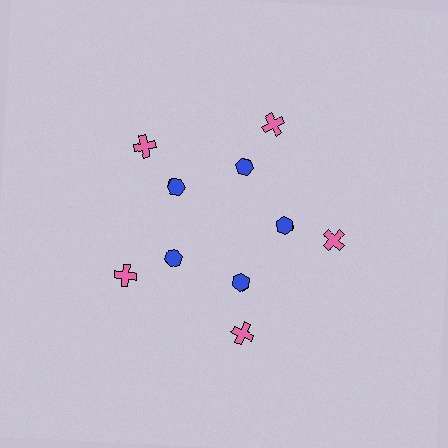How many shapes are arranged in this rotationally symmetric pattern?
There are 15 shapes, arranged in 5 groups of 3.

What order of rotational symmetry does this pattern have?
This pattern has 5-fold rotational symmetry.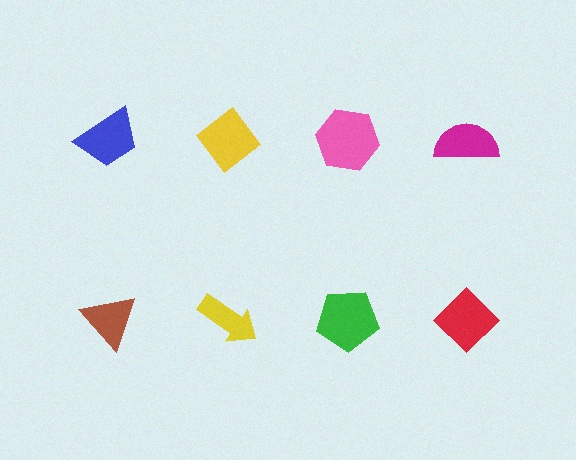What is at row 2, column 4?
A red diamond.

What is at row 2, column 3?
A green pentagon.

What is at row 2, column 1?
A brown triangle.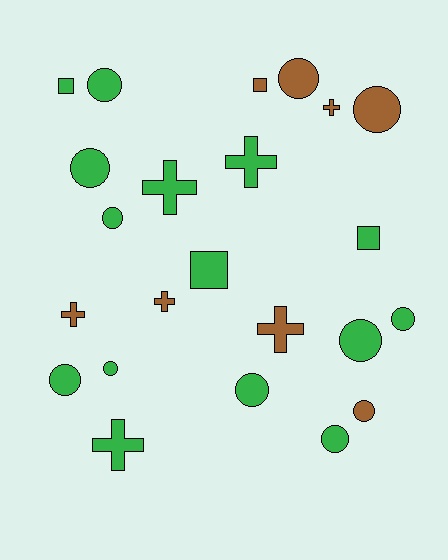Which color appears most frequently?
Green, with 15 objects.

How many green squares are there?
There are 3 green squares.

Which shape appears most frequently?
Circle, with 12 objects.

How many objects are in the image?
There are 23 objects.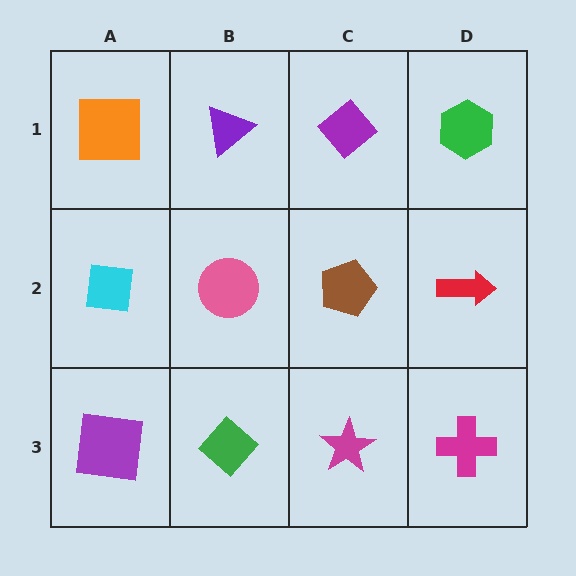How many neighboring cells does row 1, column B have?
3.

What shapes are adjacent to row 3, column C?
A brown pentagon (row 2, column C), a green diamond (row 3, column B), a magenta cross (row 3, column D).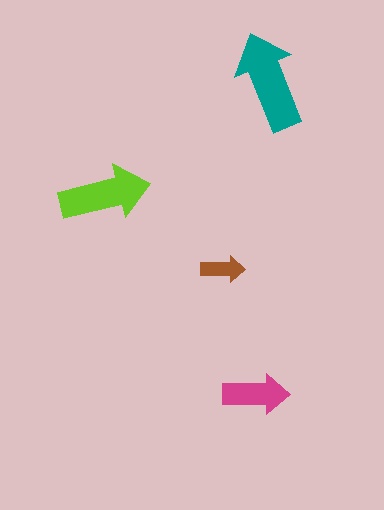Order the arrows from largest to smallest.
the teal one, the lime one, the magenta one, the brown one.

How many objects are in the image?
There are 4 objects in the image.